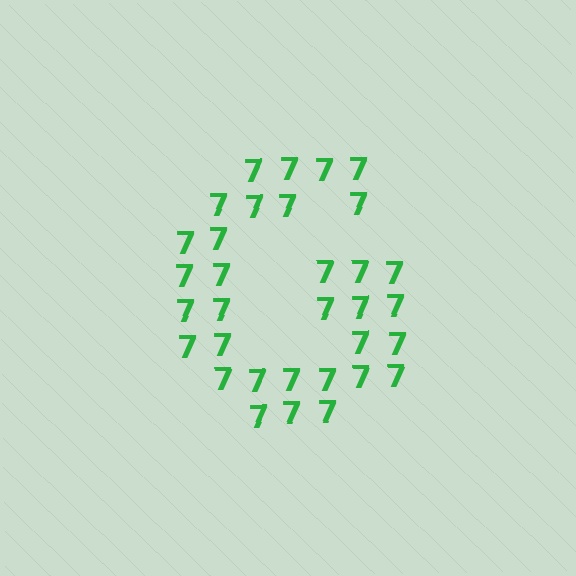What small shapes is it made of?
It is made of small digit 7's.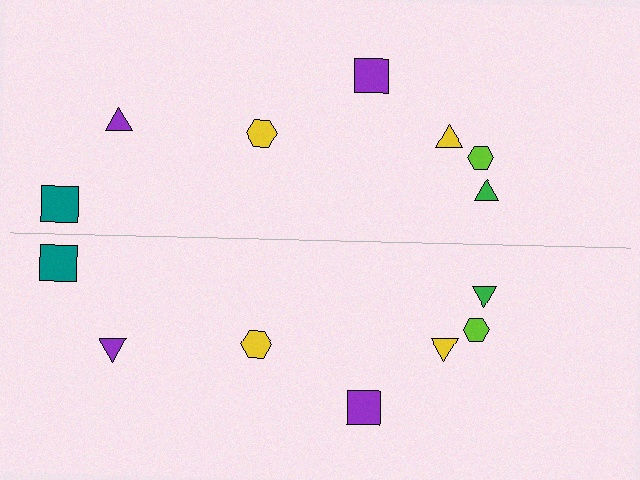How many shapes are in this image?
There are 14 shapes in this image.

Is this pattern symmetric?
Yes, this pattern has bilateral (reflection) symmetry.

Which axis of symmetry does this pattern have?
The pattern has a horizontal axis of symmetry running through the center of the image.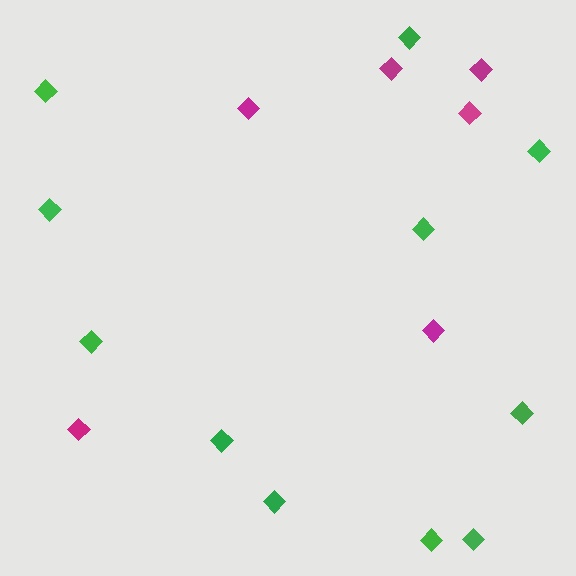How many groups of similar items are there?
There are 2 groups: one group of magenta diamonds (6) and one group of green diamonds (11).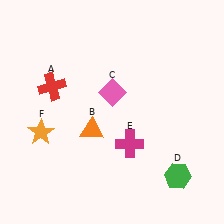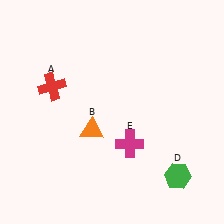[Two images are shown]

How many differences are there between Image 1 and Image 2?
There are 2 differences between the two images.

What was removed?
The pink diamond (C), the orange star (F) were removed in Image 2.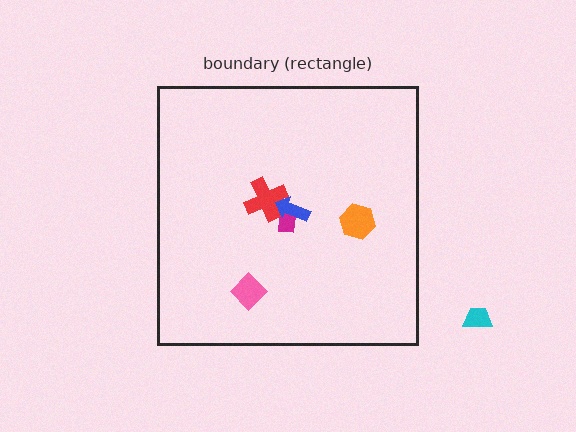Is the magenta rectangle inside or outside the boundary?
Inside.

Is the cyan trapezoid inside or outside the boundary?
Outside.